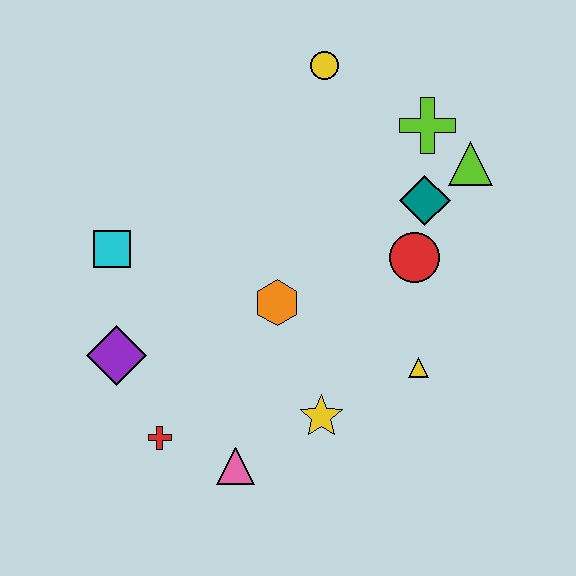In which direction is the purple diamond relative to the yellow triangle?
The purple diamond is to the left of the yellow triangle.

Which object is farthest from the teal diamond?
The red cross is farthest from the teal diamond.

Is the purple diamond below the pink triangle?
No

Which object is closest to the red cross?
The pink triangle is closest to the red cross.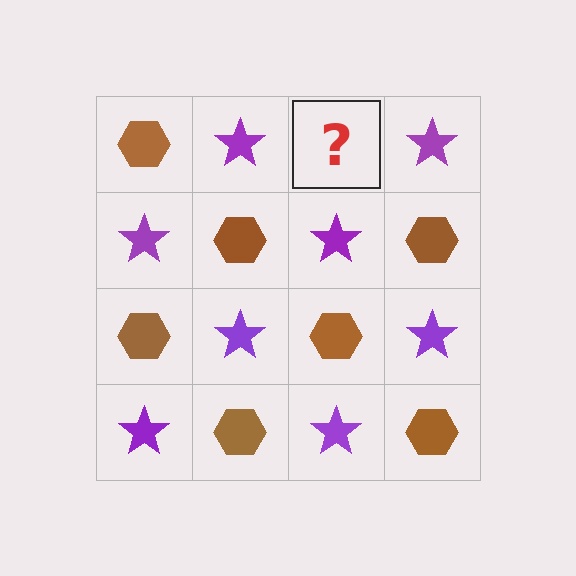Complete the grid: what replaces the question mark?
The question mark should be replaced with a brown hexagon.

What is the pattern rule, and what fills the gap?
The rule is that it alternates brown hexagon and purple star in a checkerboard pattern. The gap should be filled with a brown hexagon.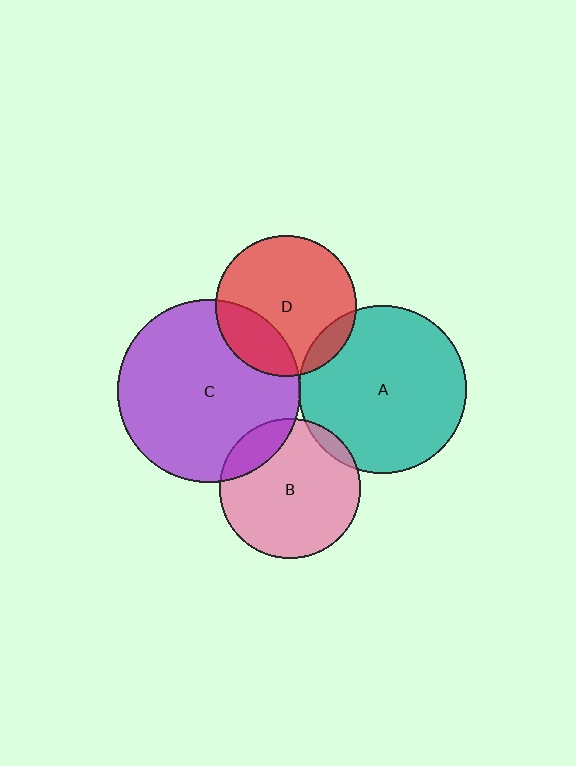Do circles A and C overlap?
Yes.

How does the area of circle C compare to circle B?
Approximately 1.7 times.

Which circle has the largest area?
Circle C (purple).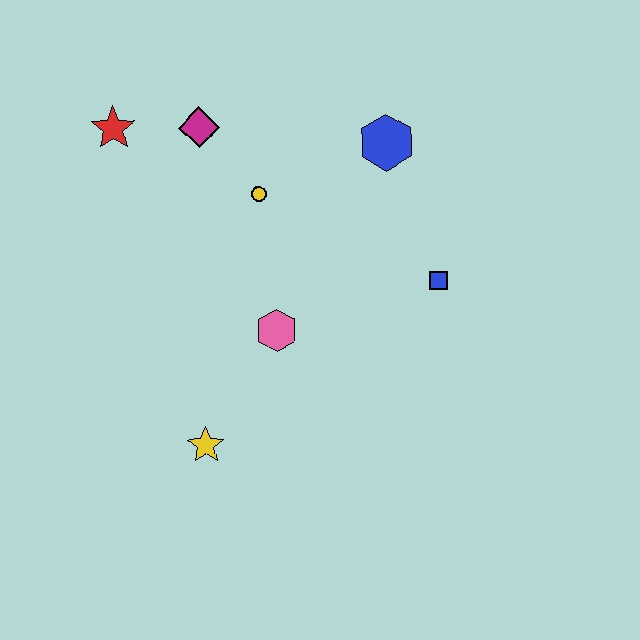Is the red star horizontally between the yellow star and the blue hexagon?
No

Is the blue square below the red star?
Yes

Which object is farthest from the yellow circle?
The yellow star is farthest from the yellow circle.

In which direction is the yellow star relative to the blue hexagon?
The yellow star is below the blue hexagon.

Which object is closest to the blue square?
The blue hexagon is closest to the blue square.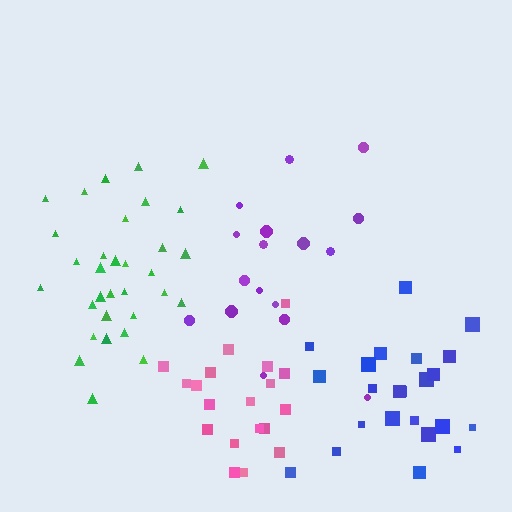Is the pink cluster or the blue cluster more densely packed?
Pink.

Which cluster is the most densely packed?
Green.